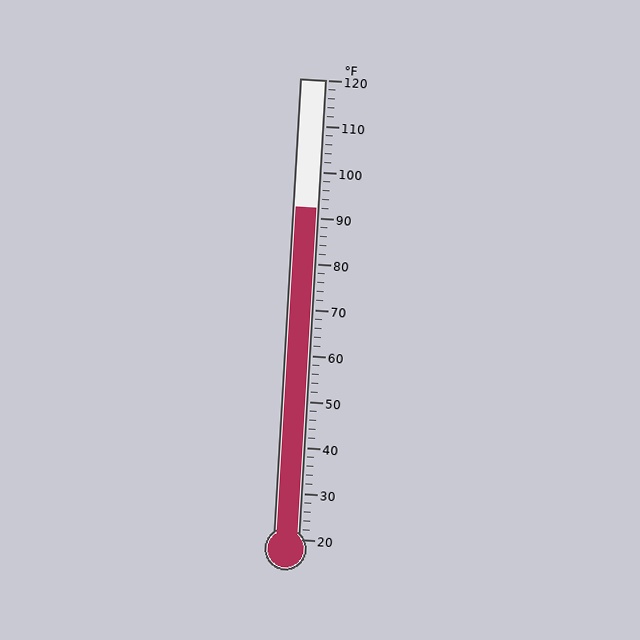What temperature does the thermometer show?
The thermometer shows approximately 92°F.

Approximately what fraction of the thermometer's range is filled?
The thermometer is filled to approximately 70% of its range.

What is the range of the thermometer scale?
The thermometer scale ranges from 20°F to 120°F.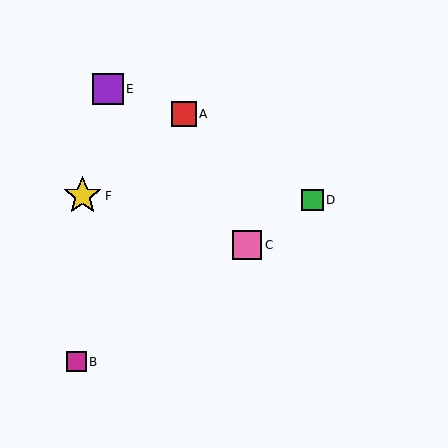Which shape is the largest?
The yellow star (labeled F) is the largest.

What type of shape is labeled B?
Shape B is a magenta square.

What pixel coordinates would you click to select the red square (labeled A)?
Click at (184, 114) to select the red square A.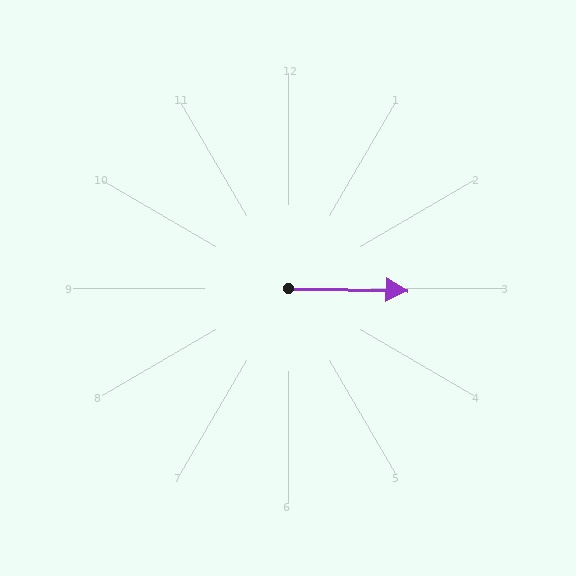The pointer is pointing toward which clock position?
Roughly 3 o'clock.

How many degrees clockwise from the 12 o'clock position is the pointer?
Approximately 91 degrees.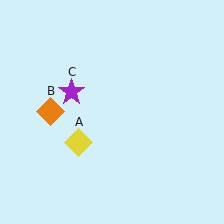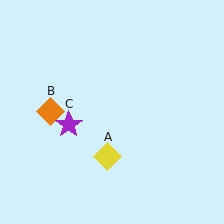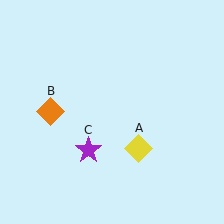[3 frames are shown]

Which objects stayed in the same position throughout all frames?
Orange diamond (object B) remained stationary.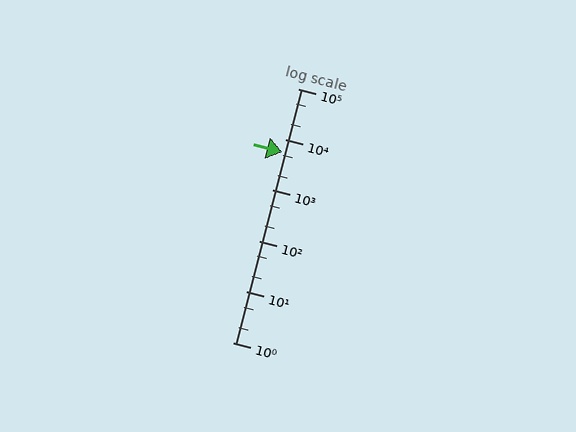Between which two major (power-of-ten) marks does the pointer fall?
The pointer is between 1000 and 10000.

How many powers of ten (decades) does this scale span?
The scale spans 5 decades, from 1 to 100000.